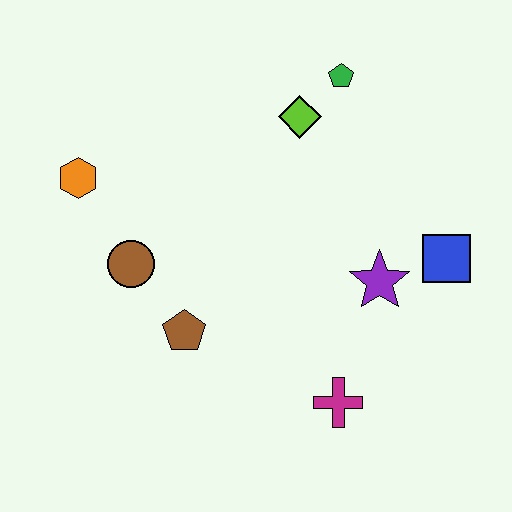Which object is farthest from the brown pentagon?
The green pentagon is farthest from the brown pentagon.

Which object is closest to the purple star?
The blue square is closest to the purple star.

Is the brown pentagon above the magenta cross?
Yes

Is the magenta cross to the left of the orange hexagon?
No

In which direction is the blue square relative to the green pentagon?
The blue square is below the green pentagon.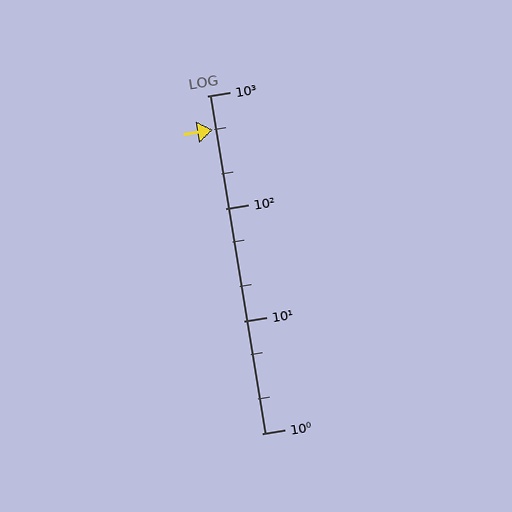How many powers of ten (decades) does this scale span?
The scale spans 3 decades, from 1 to 1000.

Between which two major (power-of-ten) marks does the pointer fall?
The pointer is between 100 and 1000.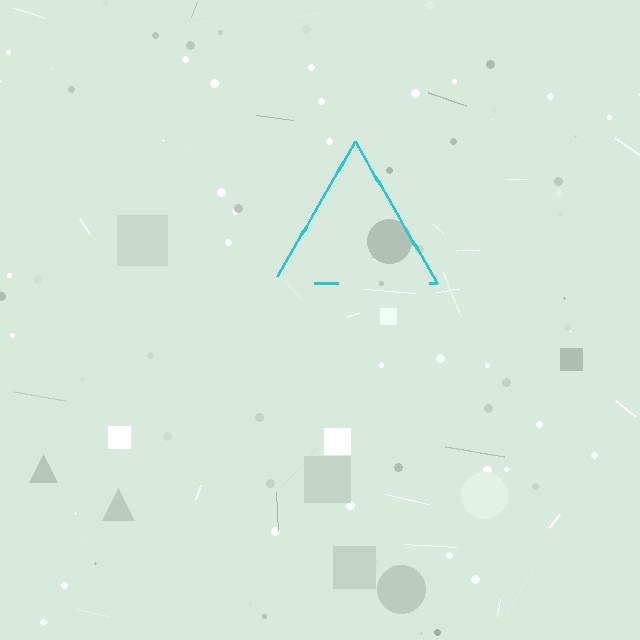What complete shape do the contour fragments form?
The contour fragments form a triangle.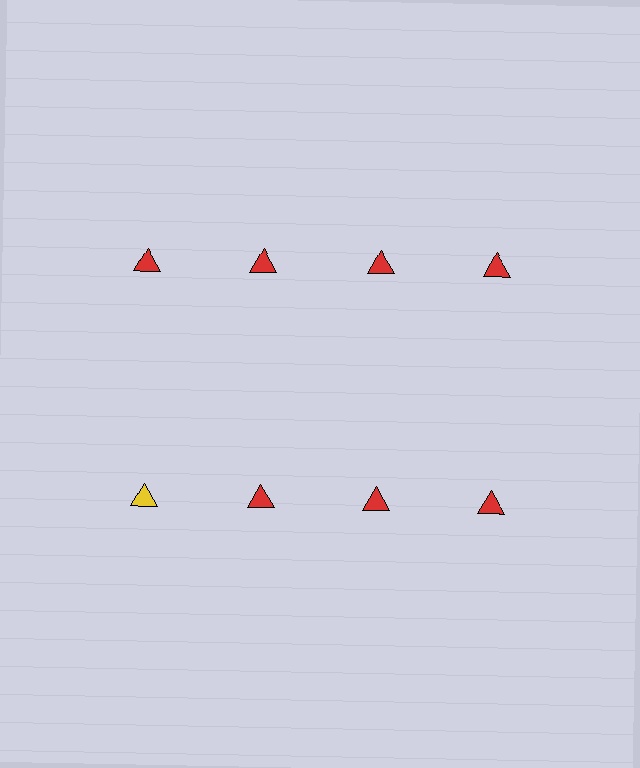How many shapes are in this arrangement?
There are 8 shapes arranged in a grid pattern.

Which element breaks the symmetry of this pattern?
The yellow triangle in the second row, leftmost column breaks the symmetry. All other shapes are red triangles.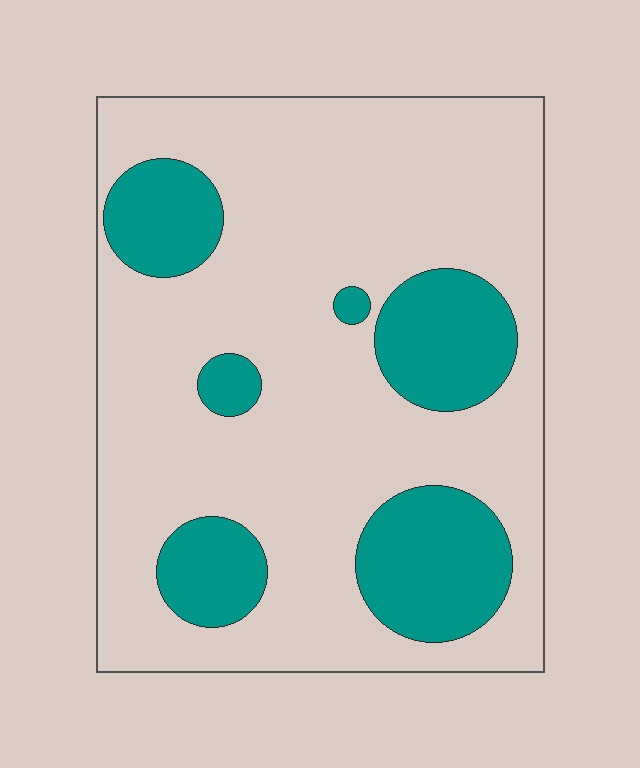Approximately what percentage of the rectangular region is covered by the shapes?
Approximately 25%.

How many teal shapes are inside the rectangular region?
6.